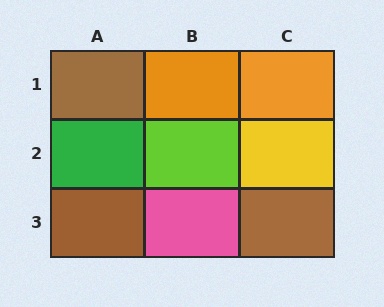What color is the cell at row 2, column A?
Green.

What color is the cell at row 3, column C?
Brown.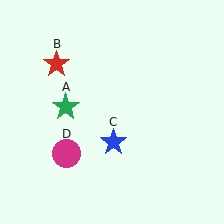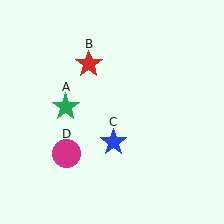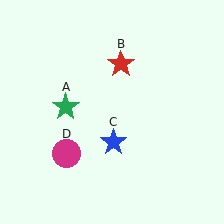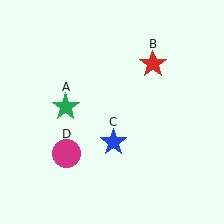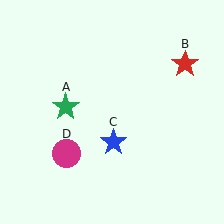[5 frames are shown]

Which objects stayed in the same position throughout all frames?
Green star (object A) and blue star (object C) and magenta circle (object D) remained stationary.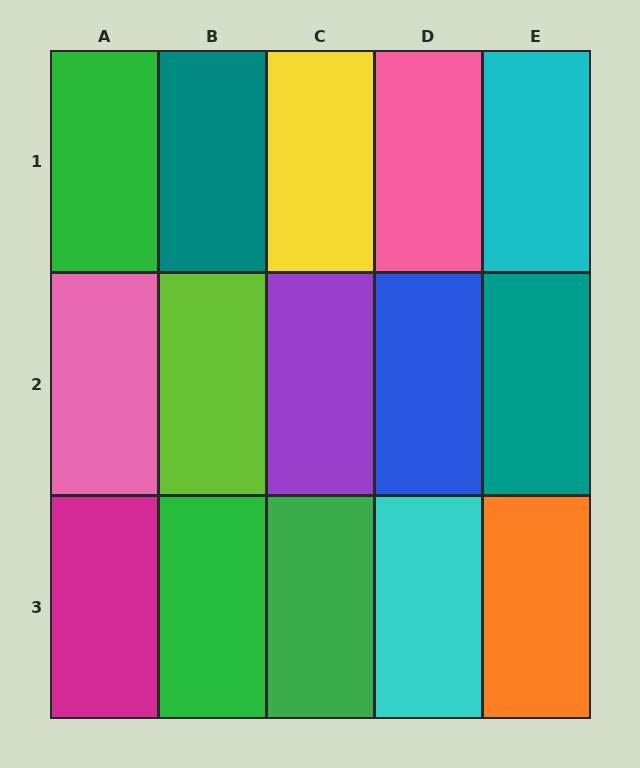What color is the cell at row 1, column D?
Pink.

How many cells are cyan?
2 cells are cyan.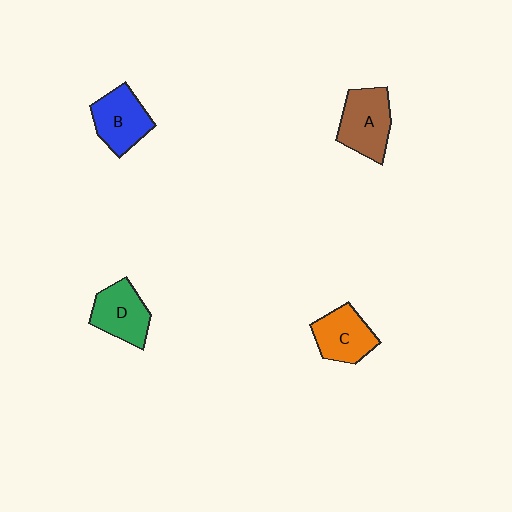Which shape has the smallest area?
Shape C (orange).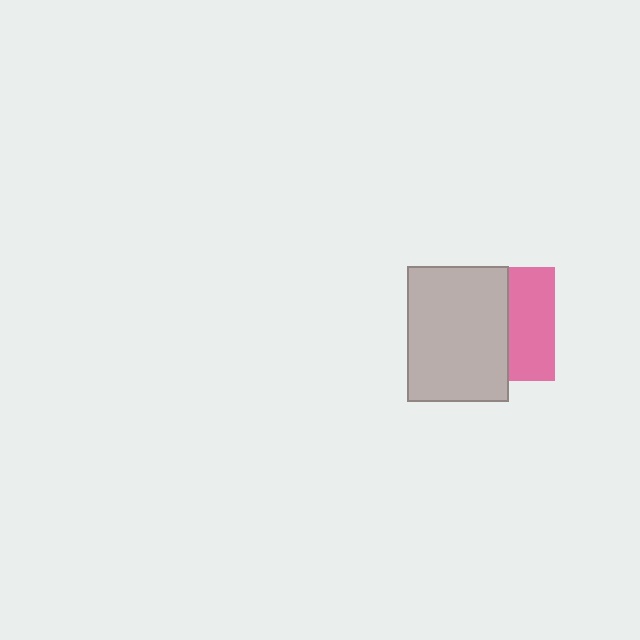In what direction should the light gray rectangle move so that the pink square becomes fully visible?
The light gray rectangle should move left. That is the shortest direction to clear the overlap and leave the pink square fully visible.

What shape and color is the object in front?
The object in front is a light gray rectangle.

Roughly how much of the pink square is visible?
A small part of it is visible (roughly 40%).